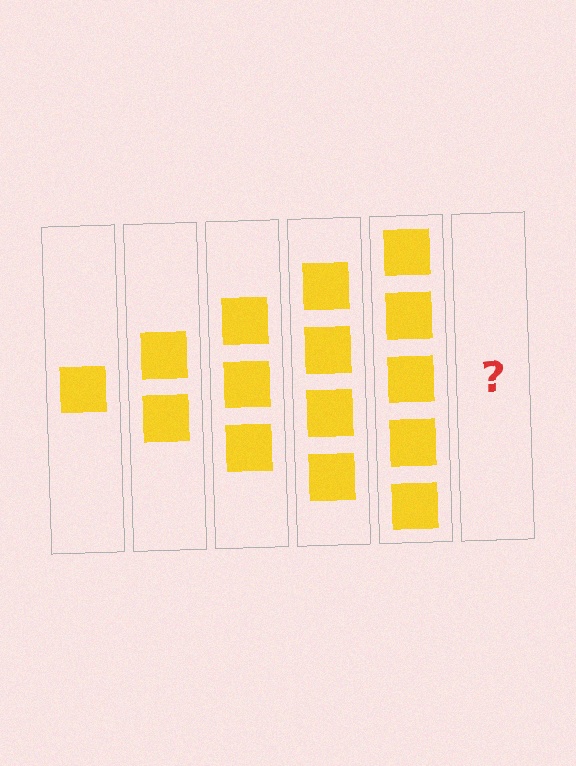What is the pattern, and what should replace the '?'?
The pattern is that each step adds one more square. The '?' should be 6 squares.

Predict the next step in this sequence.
The next step is 6 squares.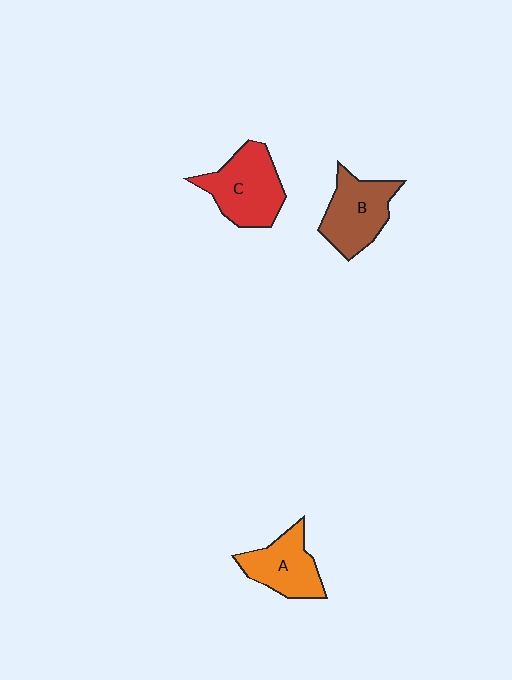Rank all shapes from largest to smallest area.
From largest to smallest: C (red), B (brown), A (orange).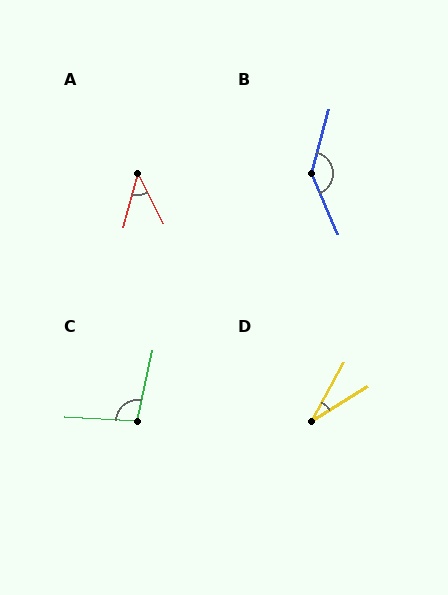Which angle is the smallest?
D, at approximately 30 degrees.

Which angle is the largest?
B, at approximately 141 degrees.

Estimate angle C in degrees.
Approximately 100 degrees.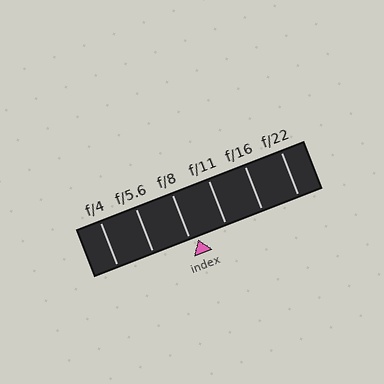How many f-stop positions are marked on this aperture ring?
There are 6 f-stop positions marked.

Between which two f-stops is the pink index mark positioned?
The index mark is between f/8 and f/11.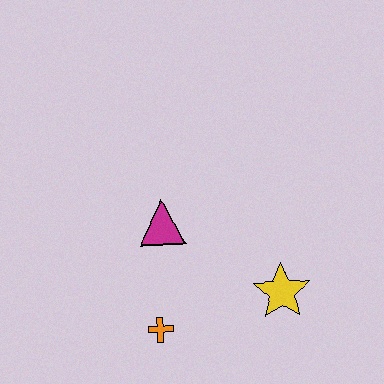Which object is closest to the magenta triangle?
The orange cross is closest to the magenta triangle.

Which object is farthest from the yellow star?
The magenta triangle is farthest from the yellow star.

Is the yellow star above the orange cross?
Yes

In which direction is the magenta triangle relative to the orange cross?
The magenta triangle is above the orange cross.